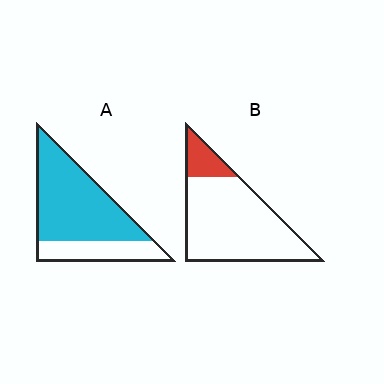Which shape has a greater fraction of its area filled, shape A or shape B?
Shape A.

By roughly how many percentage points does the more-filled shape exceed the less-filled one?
By roughly 55 percentage points (A over B).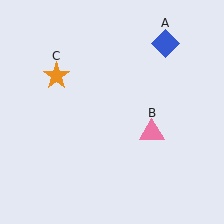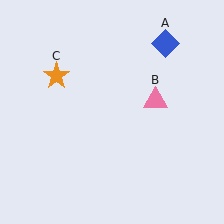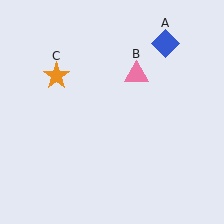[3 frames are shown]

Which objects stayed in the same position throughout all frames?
Blue diamond (object A) and orange star (object C) remained stationary.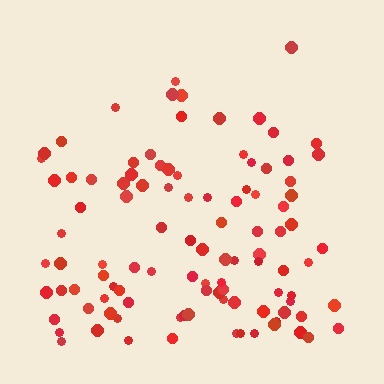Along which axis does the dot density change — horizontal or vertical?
Vertical.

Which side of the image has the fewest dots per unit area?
The top.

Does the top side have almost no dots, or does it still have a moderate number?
Still a moderate number, just noticeably fewer than the bottom.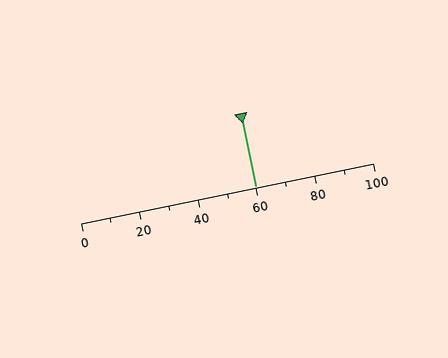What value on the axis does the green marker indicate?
The marker indicates approximately 60.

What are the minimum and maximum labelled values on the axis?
The axis runs from 0 to 100.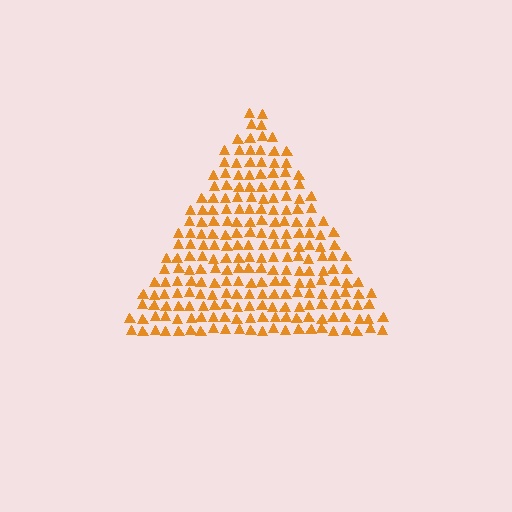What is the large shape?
The large shape is a triangle.